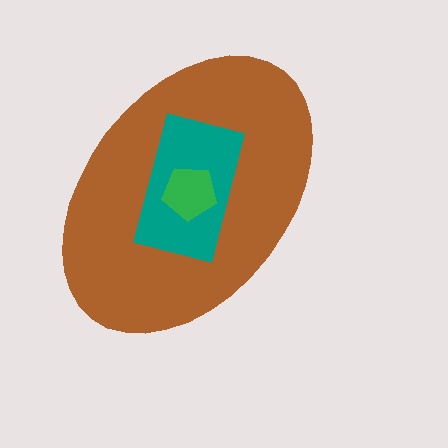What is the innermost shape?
The green pentagon.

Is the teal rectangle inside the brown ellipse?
Yes.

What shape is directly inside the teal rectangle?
The green pentagon.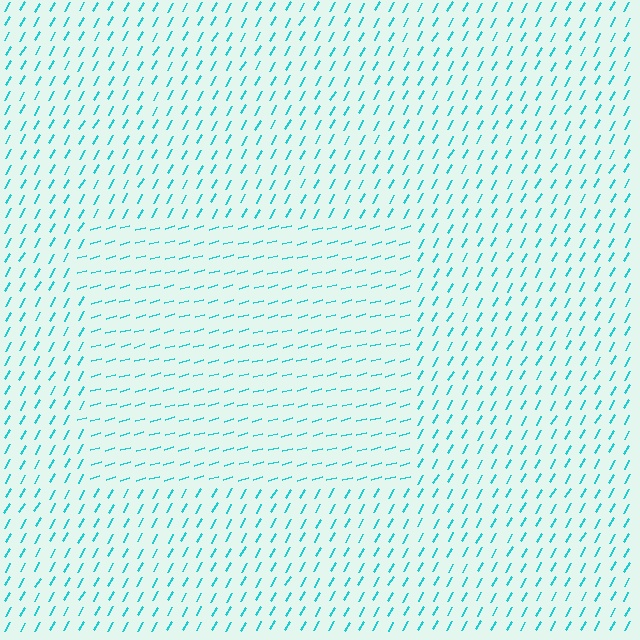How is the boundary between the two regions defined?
The boundary is defined purely by a change in line orientation (approximately 45 degrees difference). All lines are the same color and thickness.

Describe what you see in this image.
The image is filled with small cyan line segments. A rectangle region in the image has lines oriented differently from the surrounding lines, creating a visible texture boundary.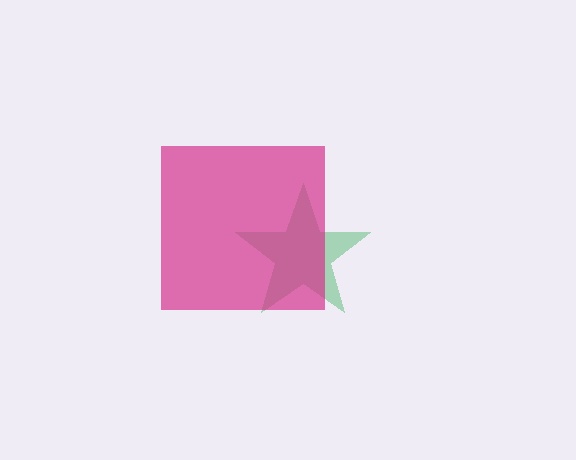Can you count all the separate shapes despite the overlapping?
Yes, there are 2 separate shapes.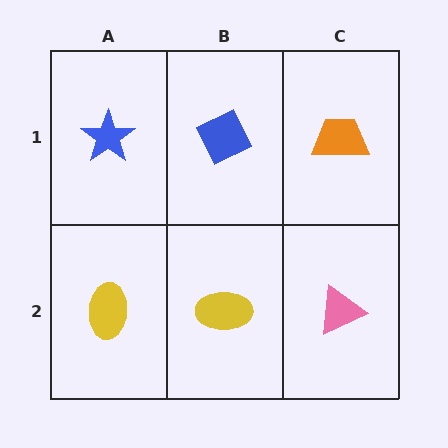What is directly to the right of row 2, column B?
A pink triangle.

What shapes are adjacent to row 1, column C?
A pink triangle (row 2, column C), a blue diamond (row 1, column B).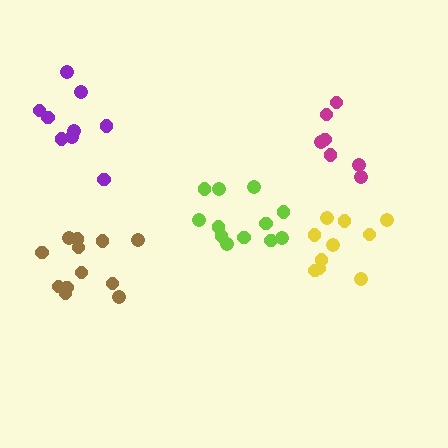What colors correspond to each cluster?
The clusters are colored: purple, brown, lime, magenta, yellow.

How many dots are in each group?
Group 1: 9 dots, Group 2: 12 dots, Group 3: 12 dots, Group 4: 7 dots, Group 5: 10 dots (50 total).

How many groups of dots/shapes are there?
There are 5 groups.